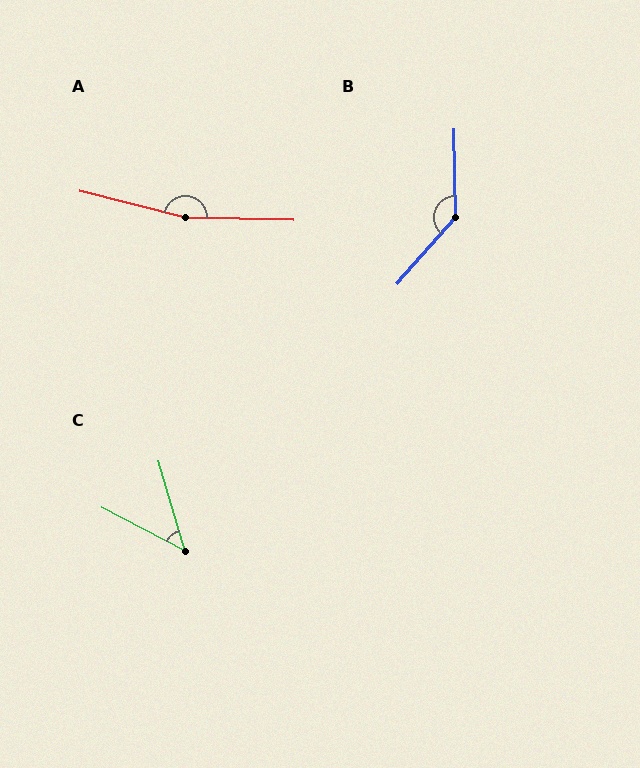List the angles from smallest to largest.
C (46°), B (137°), A (167°).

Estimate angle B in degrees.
Approximately 137 degrees.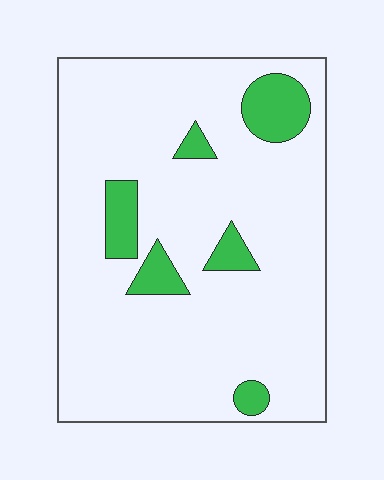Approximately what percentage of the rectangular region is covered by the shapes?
Approximately 10%.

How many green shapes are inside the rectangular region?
6.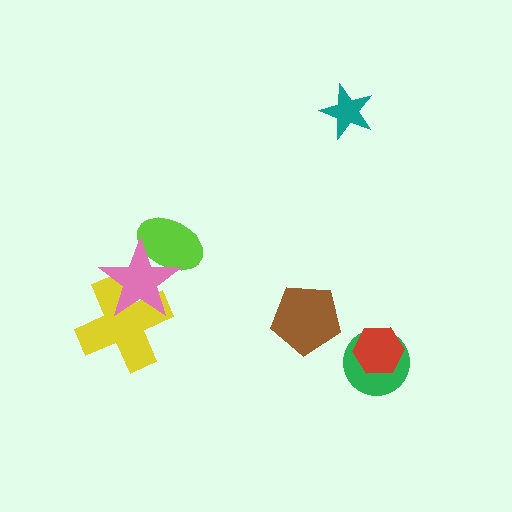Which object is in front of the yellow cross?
The pink star is in front of the yellow cross.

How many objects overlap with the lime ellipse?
1 object overlaps with the lime ellipse.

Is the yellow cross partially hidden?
Yes, it is partially covered by another shape.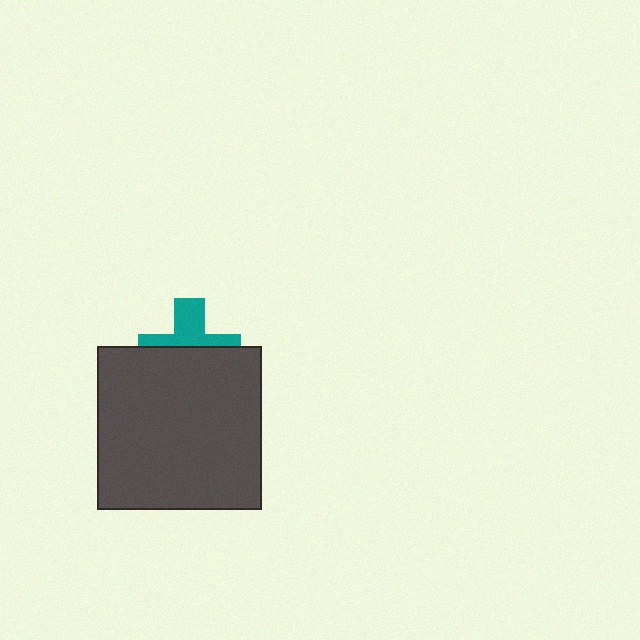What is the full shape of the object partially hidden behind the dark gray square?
The partially hidden object is a teal cross.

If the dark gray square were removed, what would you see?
You would see the complete teal cross.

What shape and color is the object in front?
The object in front is a dark gray square.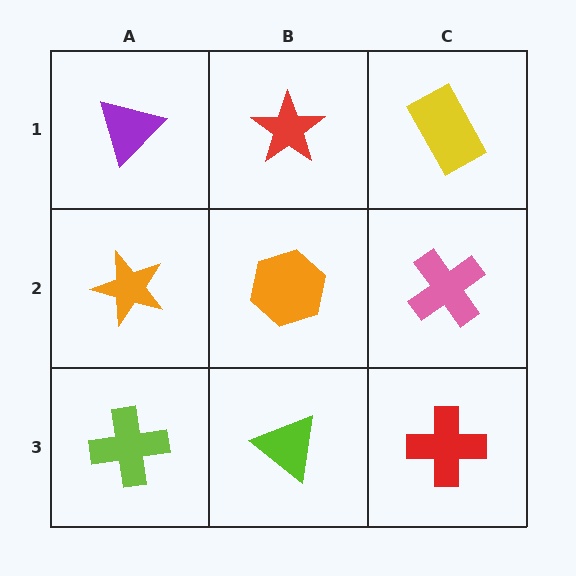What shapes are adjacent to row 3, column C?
A pink cross (row 2, column C), a lime triangle (row 3, column B).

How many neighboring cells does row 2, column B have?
4.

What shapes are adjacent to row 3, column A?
An orange star (row 2, column A), a lime triangle (row 3, column B).